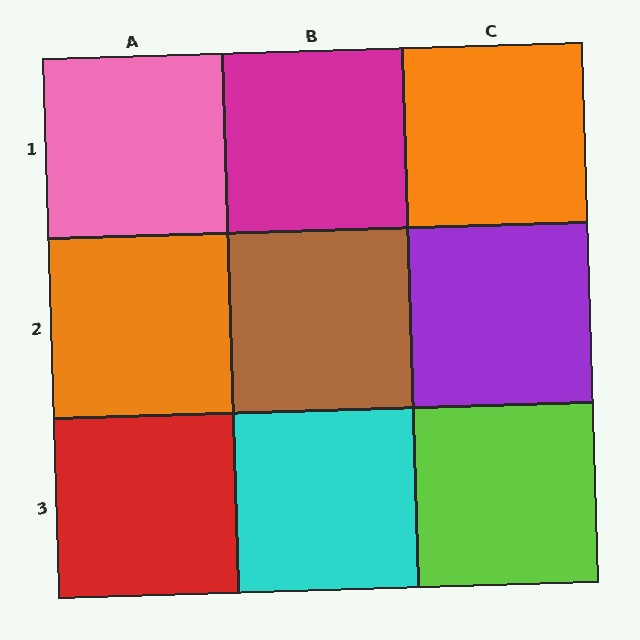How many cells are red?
1 cell is red.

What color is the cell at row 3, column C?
Lime.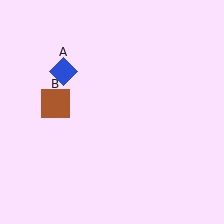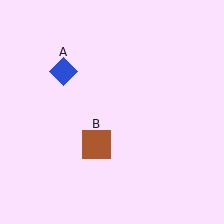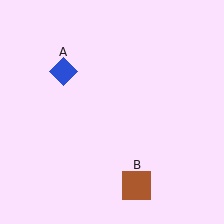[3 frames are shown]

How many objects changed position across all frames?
1 object changed position: brown square (object B).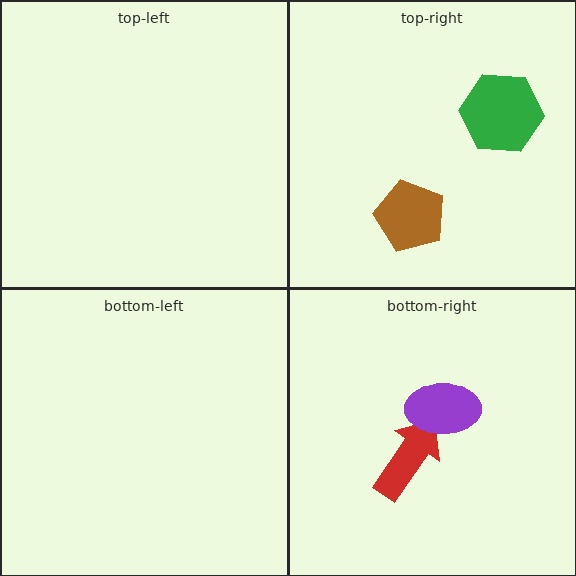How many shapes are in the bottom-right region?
2.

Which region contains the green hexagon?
The top-right region.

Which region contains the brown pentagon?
The top-right region.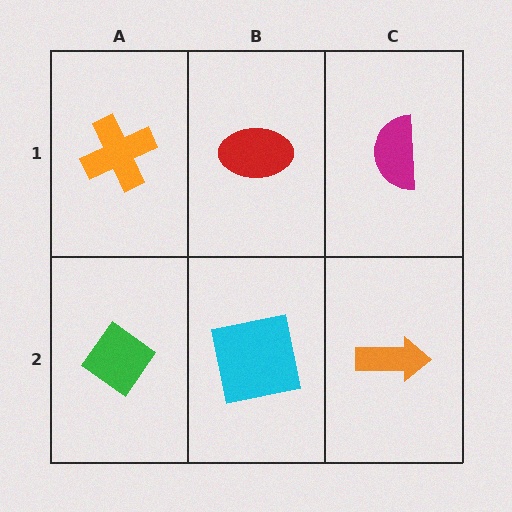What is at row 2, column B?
A cyan square.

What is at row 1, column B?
A red ellipse.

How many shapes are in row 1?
3 shapes.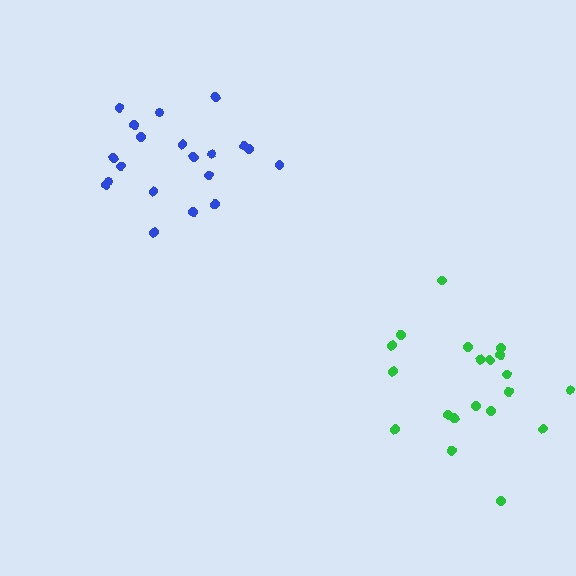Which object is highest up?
The blue cluster is topmost.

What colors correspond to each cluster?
The clusters are colored: green, blue.